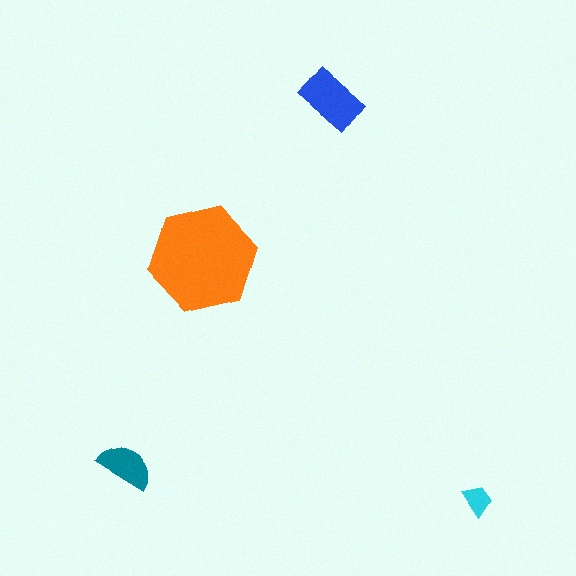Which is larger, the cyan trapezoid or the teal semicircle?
The teal semicircle.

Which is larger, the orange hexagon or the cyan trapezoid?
The orange hexagon.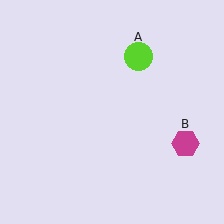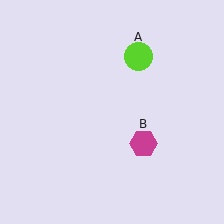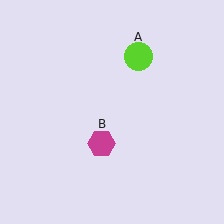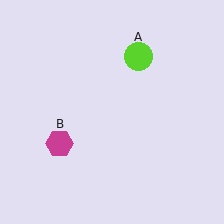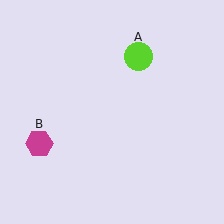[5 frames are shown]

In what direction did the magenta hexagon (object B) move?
The magenta hexagon (object B) moved left.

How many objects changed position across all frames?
1 object changed position: magenta hexagon (object B).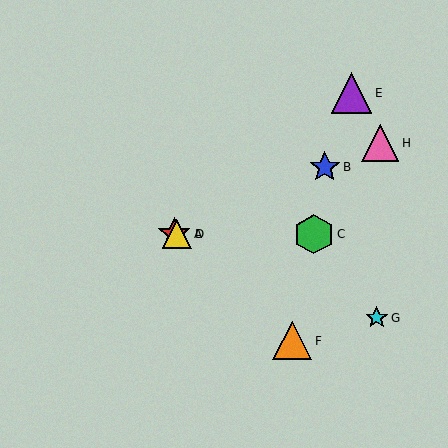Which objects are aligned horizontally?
Objects A, C, D are aligned horizontally.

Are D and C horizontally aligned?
Yes, both are at y≈234.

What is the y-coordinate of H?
Object H is at y≈143.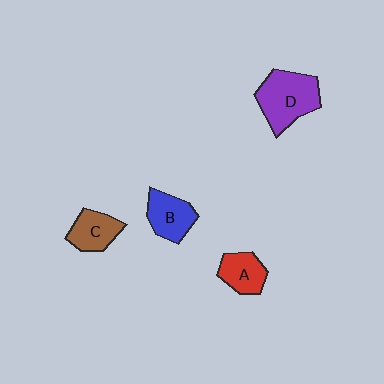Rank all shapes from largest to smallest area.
From largest to smallest: D (purple), B (blue), C (brown), A (red).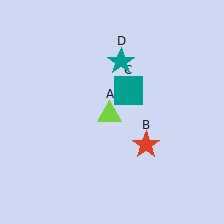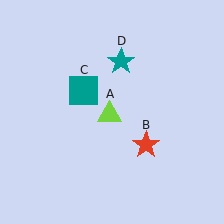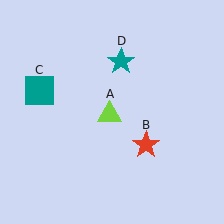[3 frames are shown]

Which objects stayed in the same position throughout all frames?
Lime triangle (object A) and red star (object B) and teal star (object D) remained stationary.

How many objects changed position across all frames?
1 object changed position: teal square (object C).